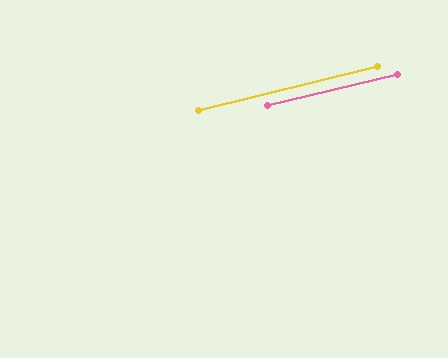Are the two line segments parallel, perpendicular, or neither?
Parallel — their directions differ by only 0.3°.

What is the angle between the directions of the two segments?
Approximately 0 degrees.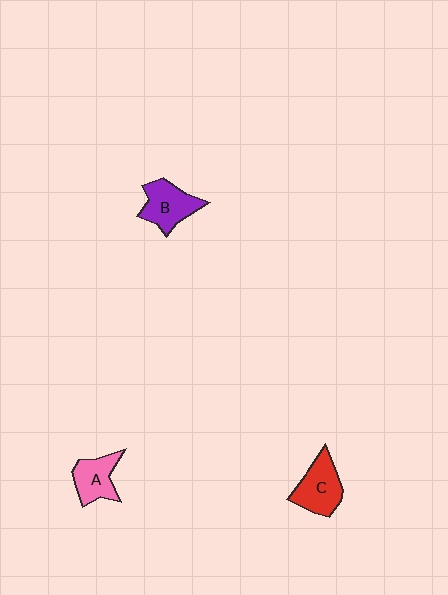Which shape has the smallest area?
Shape A (pink).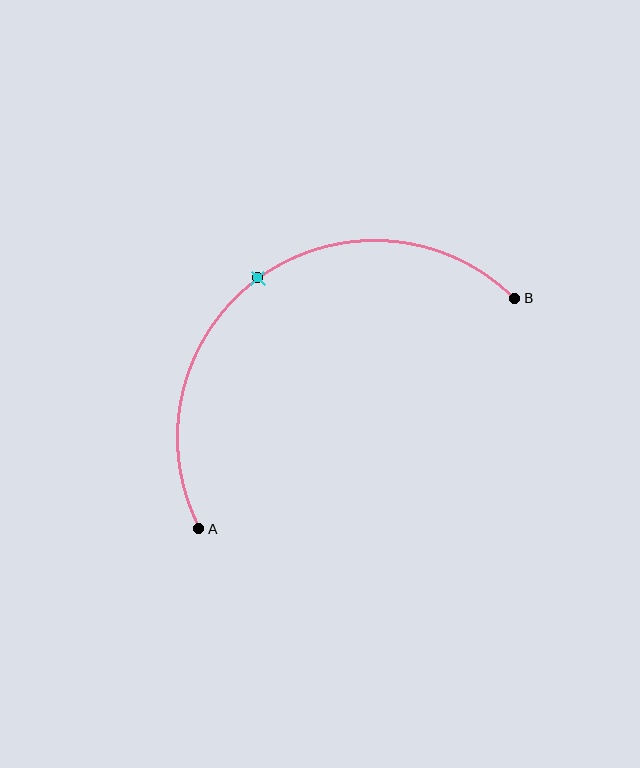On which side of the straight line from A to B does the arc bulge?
The arc bulges above and to the left of the straight line connecting A and B.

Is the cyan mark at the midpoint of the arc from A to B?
Yes. The cyan mark lies on the arc at equal arc-length from both A and B — it is the arc midpoint.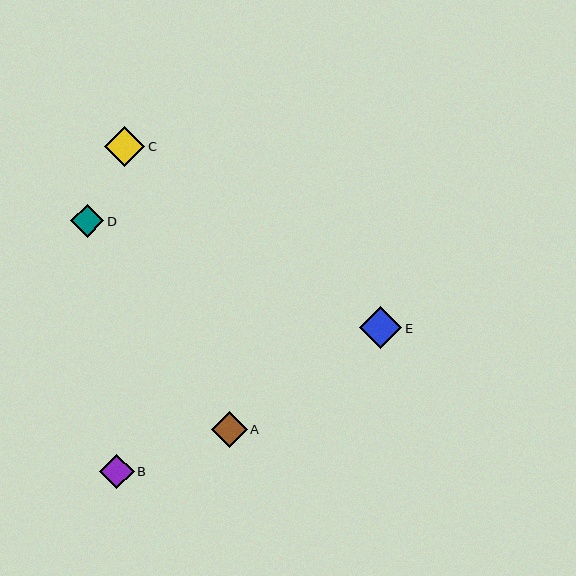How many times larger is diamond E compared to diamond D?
Diamond E is approximately 1.3 times the size of diamond D.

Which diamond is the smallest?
Diamond D is the smallest with a size of approximately 33 pixels.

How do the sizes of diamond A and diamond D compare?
Diamond A and diamond D are approximately the same size.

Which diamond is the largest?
Diamond E is the largest with a size of approximately 42 pixels.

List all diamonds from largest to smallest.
From largest to smallest: E, C, A, B, D.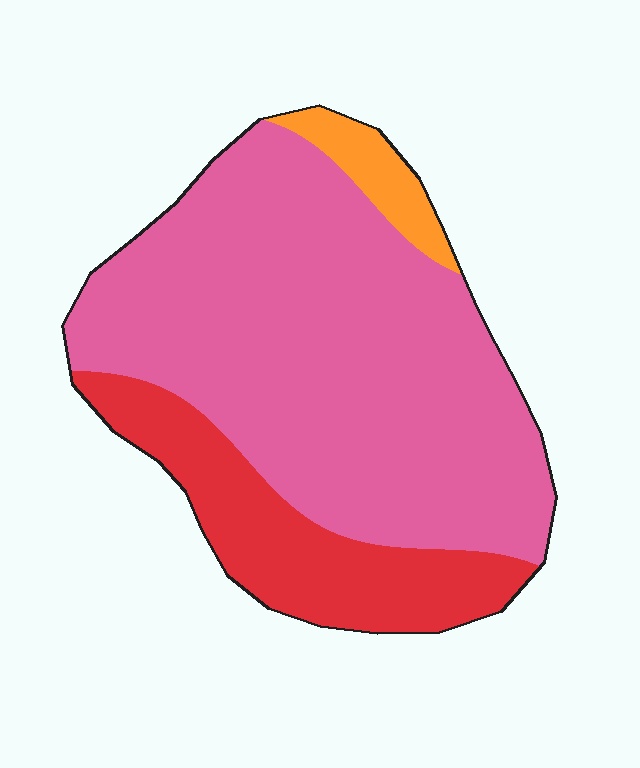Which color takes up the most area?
Pink, at roughly 70%.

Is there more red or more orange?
Red.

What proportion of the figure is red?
Red takes up less than a quarter of the figure.